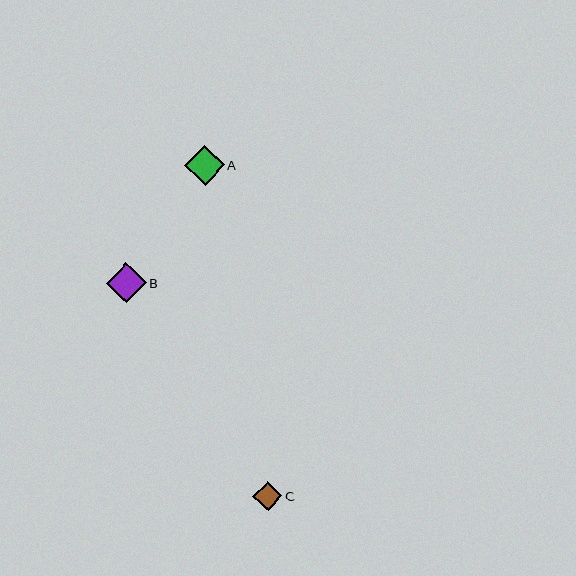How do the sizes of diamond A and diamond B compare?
Diamond A and diamond B are approximately the same size.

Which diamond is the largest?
Diamond A is the largest with a size of approximately 40 pixels.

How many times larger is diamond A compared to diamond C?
Diamond A is approximately 1.4 times the size of diamond C.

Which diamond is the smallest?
Diamond C is the smallest with a size of approximately 29 pixels.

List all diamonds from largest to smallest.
From largest to smallest: A, B, C.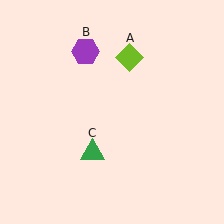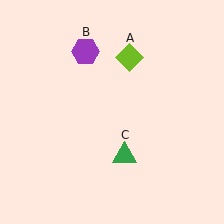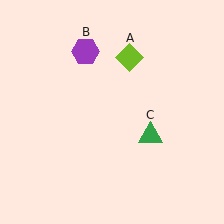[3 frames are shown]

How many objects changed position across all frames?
1 object changed position: green triangle (object C).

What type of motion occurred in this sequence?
The green triangle (object C) rotated counterclockwise around the center of the scene.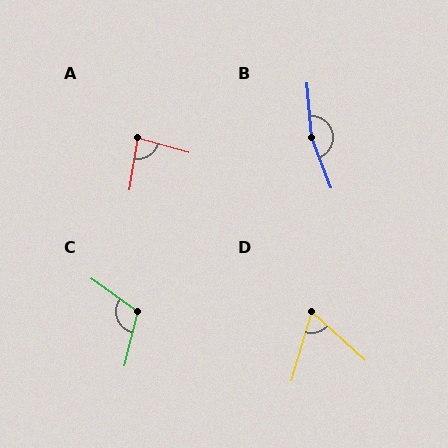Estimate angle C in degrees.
Approximately 111 degrees.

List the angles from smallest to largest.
D (64°), A (83°), C (111°), B (164°).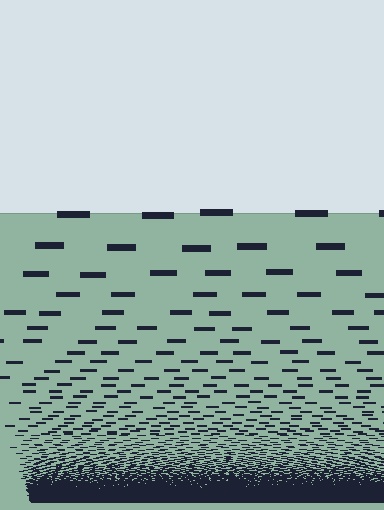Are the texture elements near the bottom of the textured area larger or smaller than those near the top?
Smaller. The gradient is inverted — elements near the bottom are smaller and denser.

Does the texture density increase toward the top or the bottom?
Density increases toward the bottom.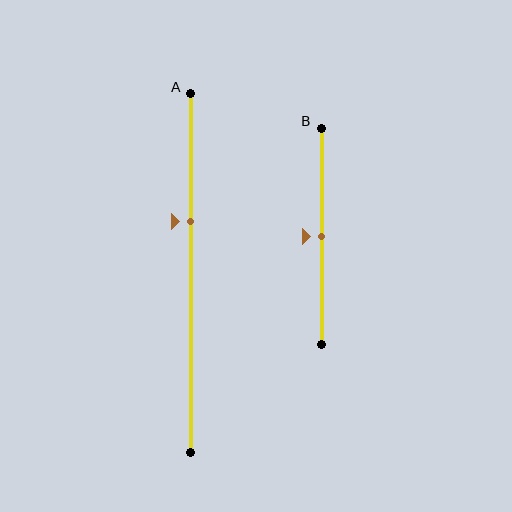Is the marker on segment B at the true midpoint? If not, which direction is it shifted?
Yes, the marker on segment B is at the true midpoint.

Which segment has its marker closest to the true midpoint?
Segment B has its marker closest to the true midpoint.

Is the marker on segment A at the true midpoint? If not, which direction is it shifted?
No, the marker on segment A is shifted upward by about 14% of the segment length.